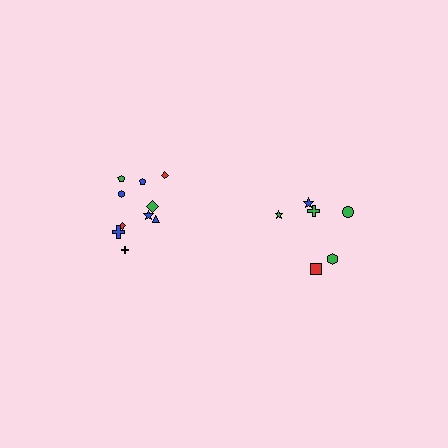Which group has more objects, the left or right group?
The left group.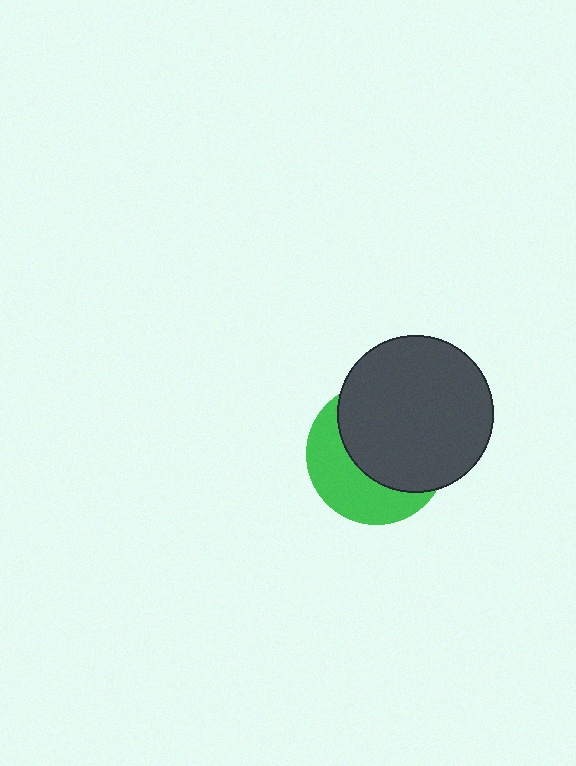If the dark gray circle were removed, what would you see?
You would see the complete green circle.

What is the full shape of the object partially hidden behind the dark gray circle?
The partially hidden object is a green circle.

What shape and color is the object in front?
The object in front is a dark gray circle.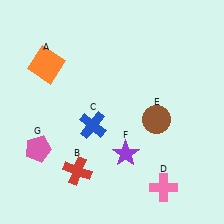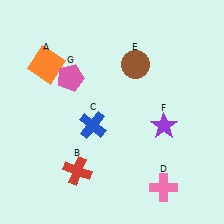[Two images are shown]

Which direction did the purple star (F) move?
The purple star (F) moved right.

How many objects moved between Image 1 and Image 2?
3 objects moved between the two images.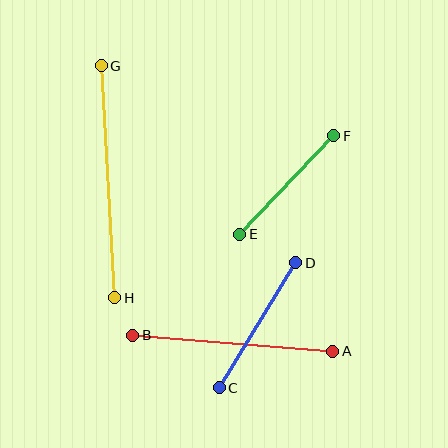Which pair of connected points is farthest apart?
Points G and H are farthest apart.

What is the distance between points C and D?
The distance is approximately 146 pixels.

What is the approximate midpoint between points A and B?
The midpoint is at approximately (233, 343) pixels.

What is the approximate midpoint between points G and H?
The midpoint is at approximately (108, 182) pixels.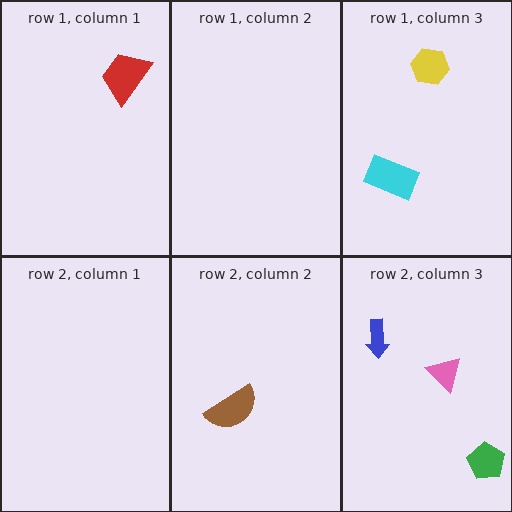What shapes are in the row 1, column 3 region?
The yellow hexagon, the cyan rectangle.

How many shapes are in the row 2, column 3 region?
3.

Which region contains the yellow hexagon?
The row 1, column 3 region.